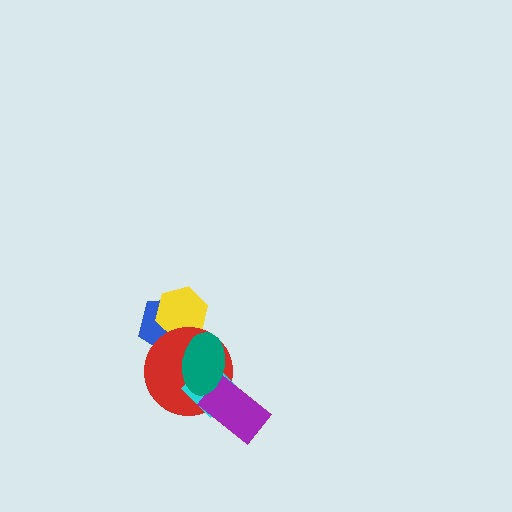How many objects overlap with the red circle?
5 objects overlap with the red circle.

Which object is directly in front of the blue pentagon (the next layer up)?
The yellow hexagon is directly in front of the blue pentagon.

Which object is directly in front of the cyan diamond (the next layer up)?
The purple rectangle is directly in front of the cyan diamond.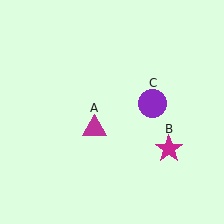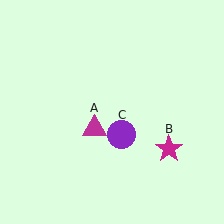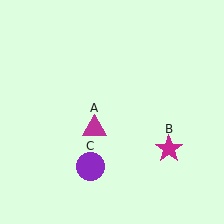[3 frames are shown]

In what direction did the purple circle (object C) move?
The purple circle (object C) moved down and to the left.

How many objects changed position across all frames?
1 object changed position: purple circle (object C).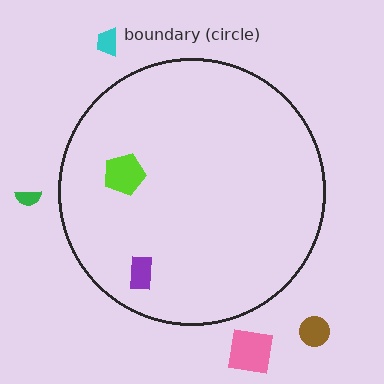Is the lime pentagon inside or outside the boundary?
Inside.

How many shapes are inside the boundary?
2 inside, 4 outside.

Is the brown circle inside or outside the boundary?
Outside.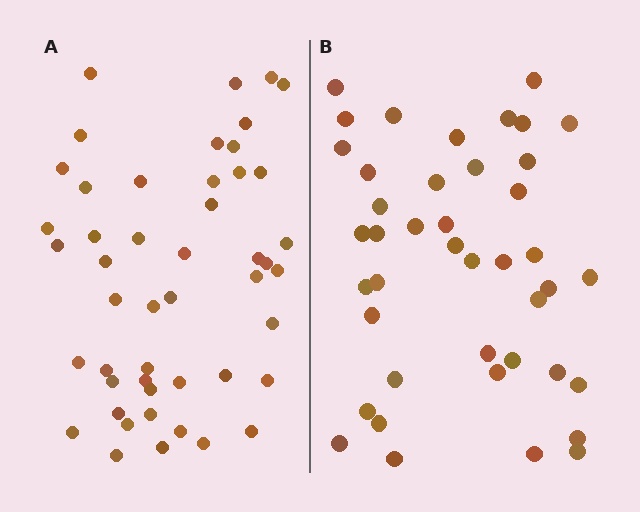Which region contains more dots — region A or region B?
Region A (the left region) has more dots.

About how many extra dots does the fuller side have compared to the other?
Region A has about 6 more dots than region B.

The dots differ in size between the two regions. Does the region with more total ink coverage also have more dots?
No. Region B has more total ink coverage because its dots are larger, but region A actually contains more individual dots. Total area can be misleading — the number of items is what matters here.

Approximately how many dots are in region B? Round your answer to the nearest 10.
About 40 dots. (The exact count is 42, which rounds to 40.)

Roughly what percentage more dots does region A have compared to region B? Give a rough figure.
About 15% more.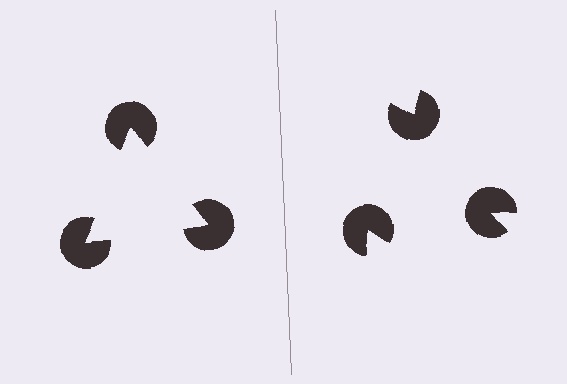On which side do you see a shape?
An illusory triangle appears on the left side. On the right side the wedge cuts are rotated, so no coherent shape forms.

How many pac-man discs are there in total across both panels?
6 — 3 on each side.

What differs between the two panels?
The pac-man discs are positioned identically on both sides; only the wedge orientations differ. On the left they align to a triangle; on the right they are misaligned.